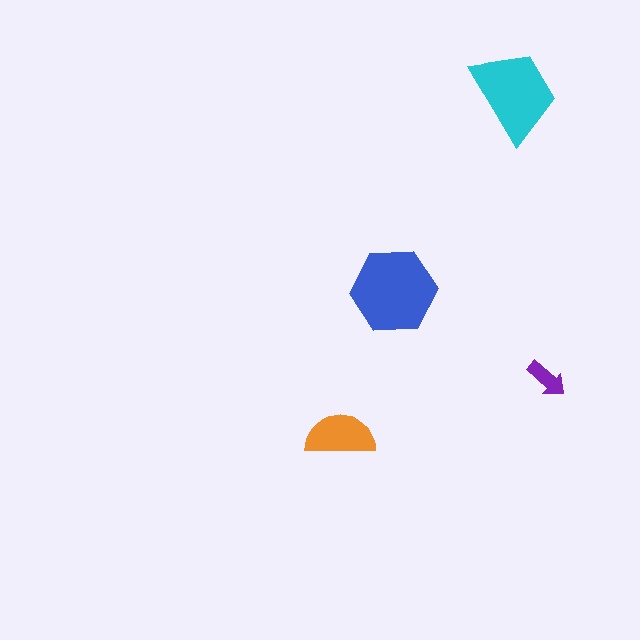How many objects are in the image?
There are 4 objects in the image.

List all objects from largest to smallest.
The blue hexagon, the cyan trapezoid, the orange semicircle, the purple arrow.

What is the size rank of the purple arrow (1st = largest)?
4th.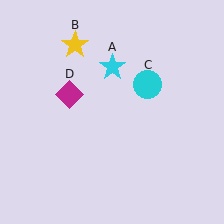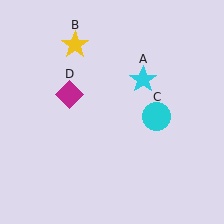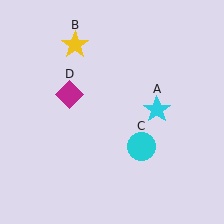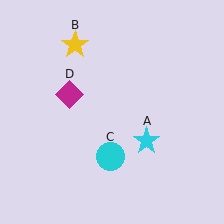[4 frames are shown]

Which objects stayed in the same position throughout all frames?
Yellow star (object B) and magenta diamond (object D) remained stationary.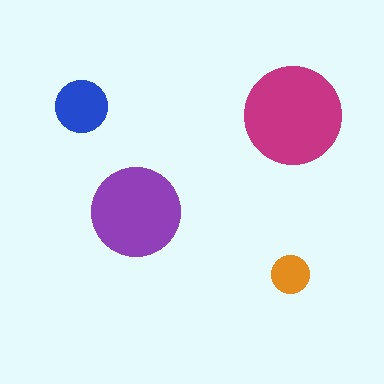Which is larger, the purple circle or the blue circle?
The purple one.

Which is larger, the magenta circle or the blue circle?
The magenta one.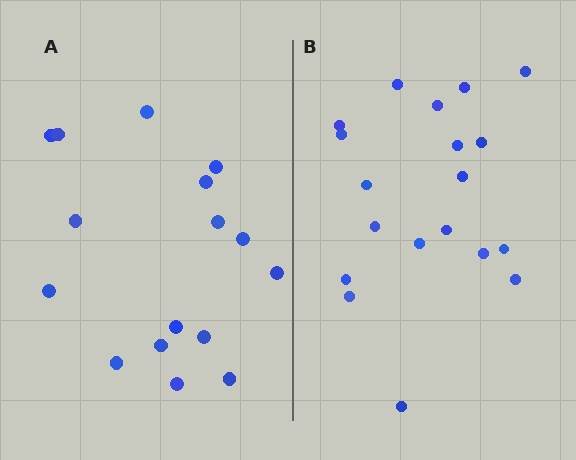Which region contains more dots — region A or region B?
Region B (the right region) has more dots.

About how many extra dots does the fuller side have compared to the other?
Region B has just a few more — roughly 2 or 3 more dots than region A.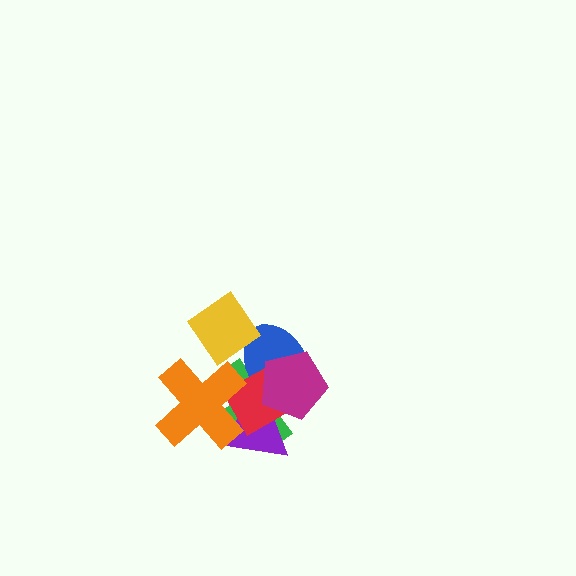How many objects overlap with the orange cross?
3 objects overlap with the orange cross.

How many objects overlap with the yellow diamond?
0 objects overlap with the yellow diamond.